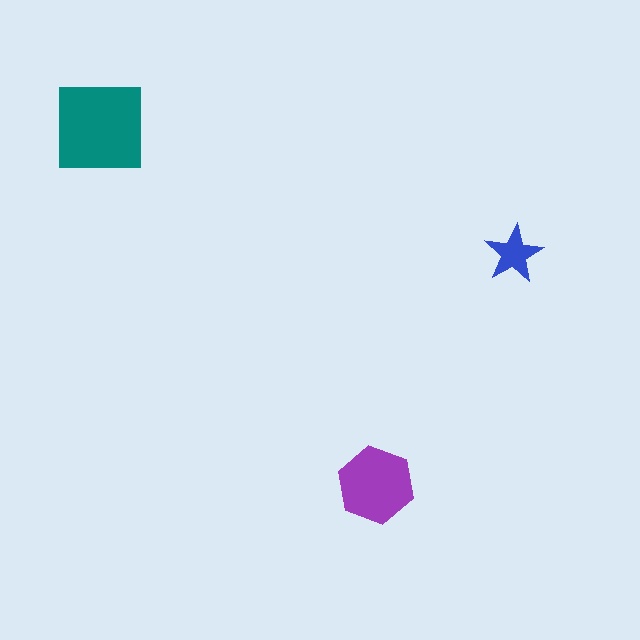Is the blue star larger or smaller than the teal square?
Smaller.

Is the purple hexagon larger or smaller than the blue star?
Larger.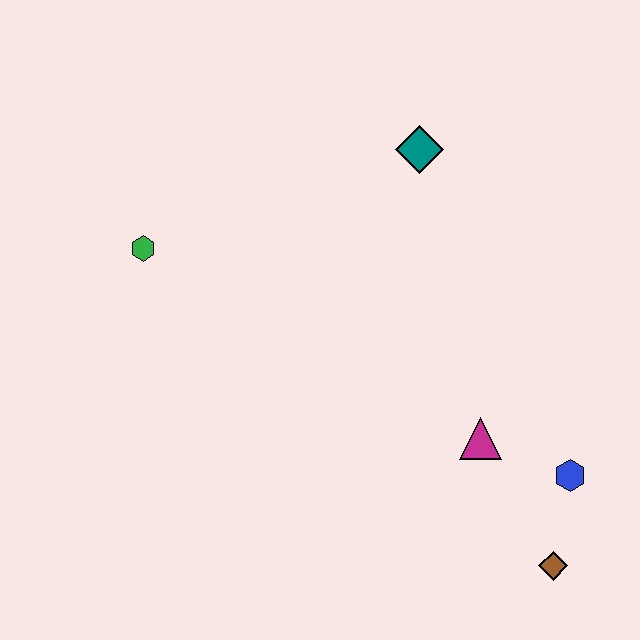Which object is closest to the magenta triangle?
The blue hexagon is closest to the magenta triangle.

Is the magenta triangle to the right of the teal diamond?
Yes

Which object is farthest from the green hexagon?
The brown diamond is farthest from the green hexagon.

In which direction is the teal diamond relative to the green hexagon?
The teal diamond is to the right of the green hexagon.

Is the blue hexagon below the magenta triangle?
Yes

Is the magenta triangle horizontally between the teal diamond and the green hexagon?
No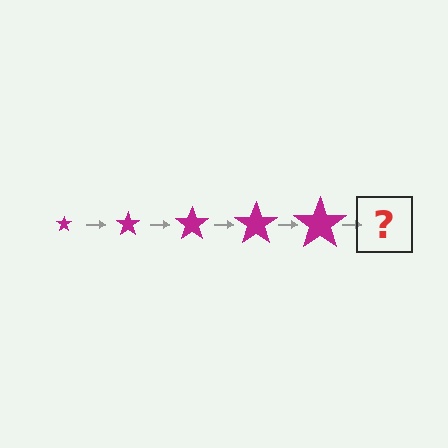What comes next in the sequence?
The next element should be a magenta star, larger than the previous one.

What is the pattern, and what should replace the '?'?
The pattern is that the star gets progressively larger each step. The '?' should be a magenta star, larger than the previous one.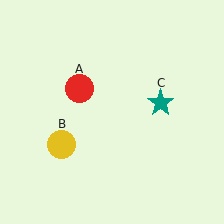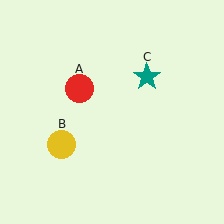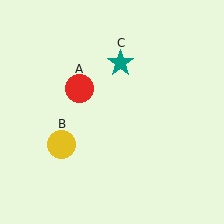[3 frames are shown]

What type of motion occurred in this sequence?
The teal star (object C) rotated counterclockwise around the center of the scene.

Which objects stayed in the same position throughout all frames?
Red circle (object A) and yellow circle (object B) remained stationary.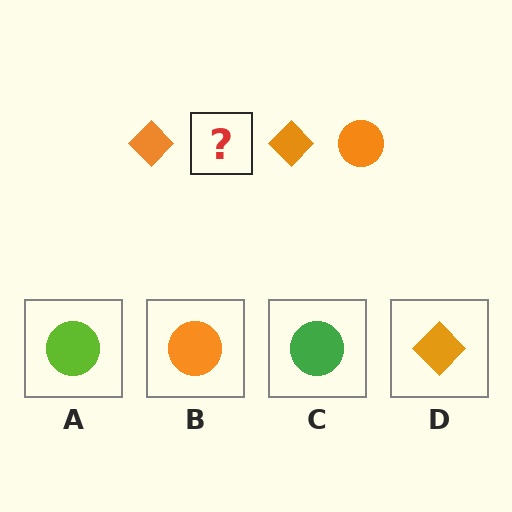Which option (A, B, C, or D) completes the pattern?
B.